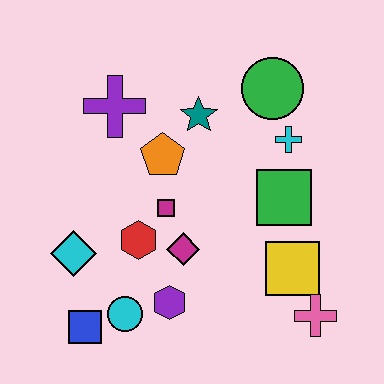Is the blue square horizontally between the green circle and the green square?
No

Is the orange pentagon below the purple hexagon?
No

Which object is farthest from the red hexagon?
The green circle is farthest from the red hexagon.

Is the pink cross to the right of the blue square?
Yes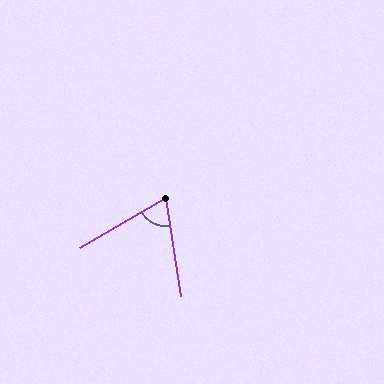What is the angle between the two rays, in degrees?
Approximately 68 degrees.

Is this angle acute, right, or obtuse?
It is acute.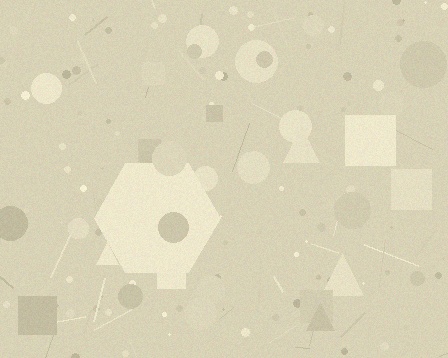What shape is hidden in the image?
A hexagon is hidden in the image.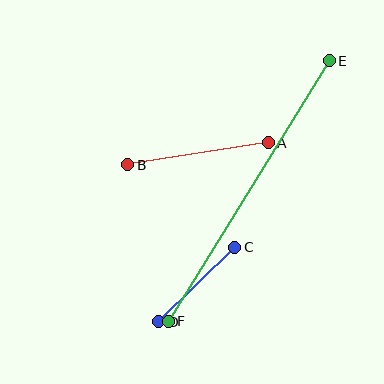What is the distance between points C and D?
The distance is approximately 106 pixels.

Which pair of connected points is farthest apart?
Points E and F are farthest apart.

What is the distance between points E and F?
The distance is approximately 306 pixels.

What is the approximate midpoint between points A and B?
The midpoint is at approximately (198, 154) pixels.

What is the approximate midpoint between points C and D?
The midpoint is at approximately (197, 285) pixels.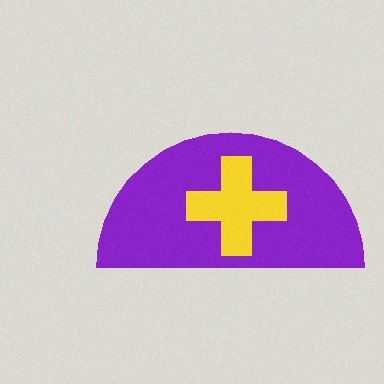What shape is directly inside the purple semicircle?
The yellow cross.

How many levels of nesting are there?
2.